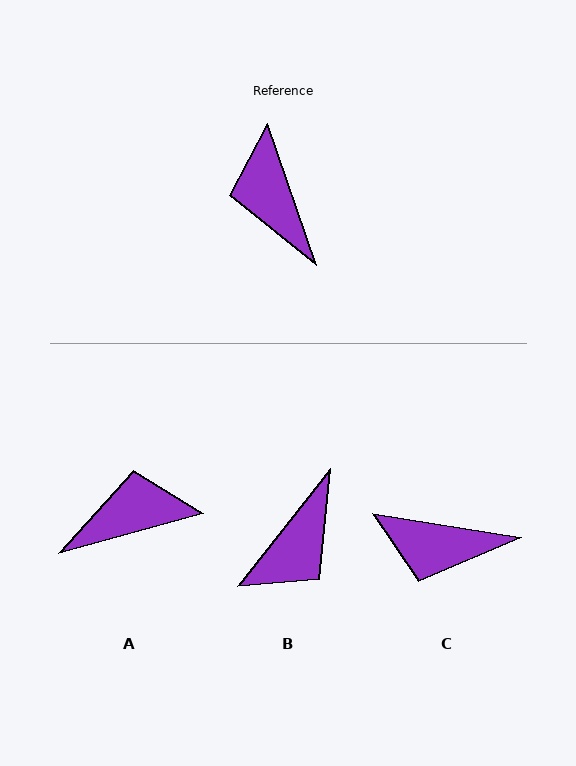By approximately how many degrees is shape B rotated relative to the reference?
Approximately 123 degrees counter-clockwise.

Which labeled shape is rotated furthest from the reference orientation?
B, about 123 degrees away.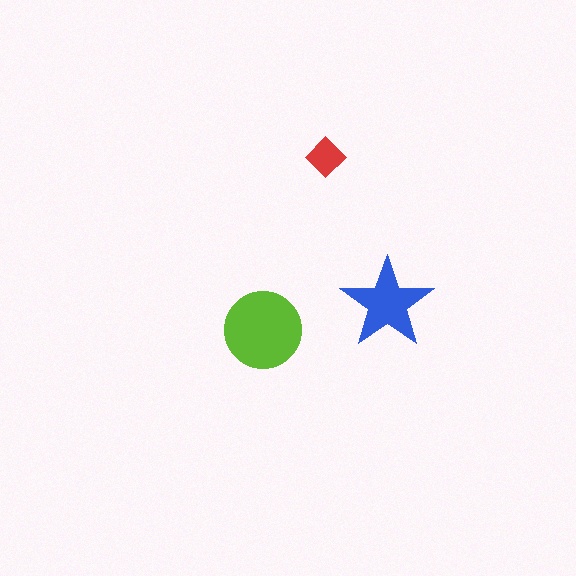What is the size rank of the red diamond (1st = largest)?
3rd.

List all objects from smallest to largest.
The red diamond, the blue star, the lime circle.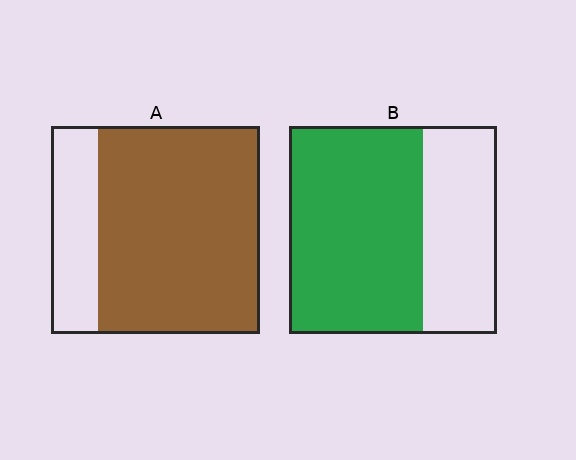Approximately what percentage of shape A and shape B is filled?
A is approximately 80% and B is approximately 65%.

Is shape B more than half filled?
Yes.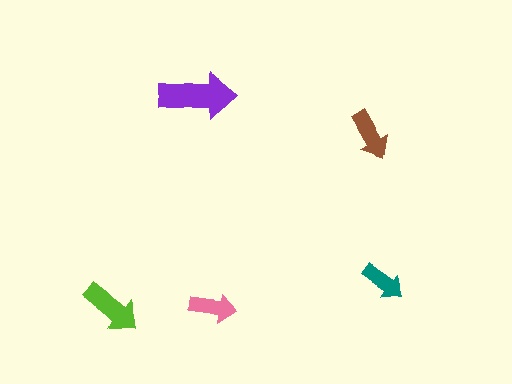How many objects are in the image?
There are 5 objects in the image.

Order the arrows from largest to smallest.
the purple one, the lime one, the brown one, the pink one, the teal one.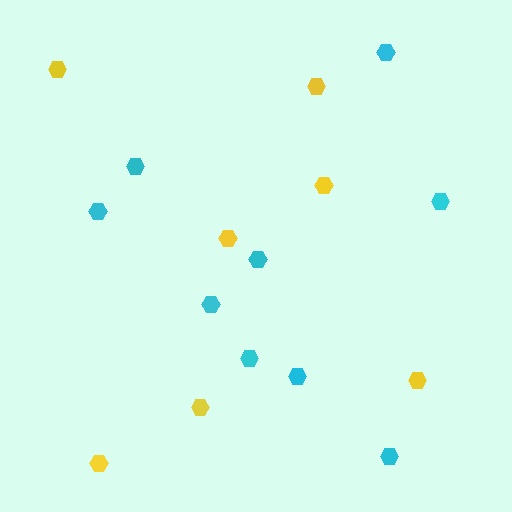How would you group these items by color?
There are 2 groups: one group of cyan hexagons (9) and one group of yellow hexagons (7).